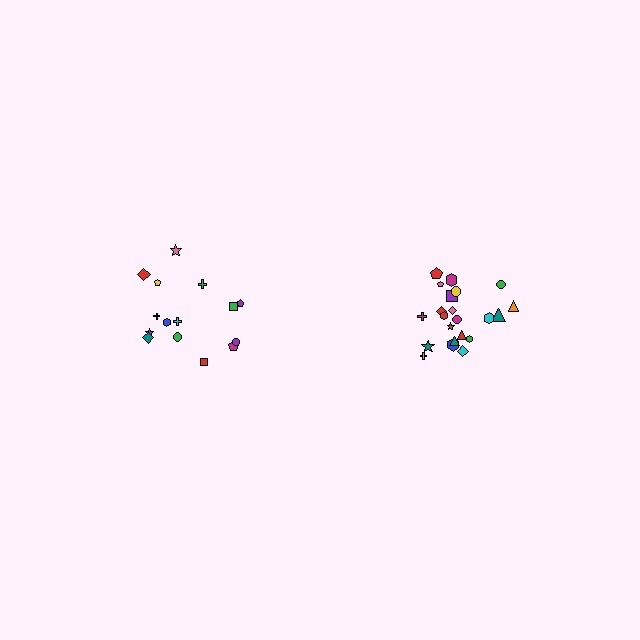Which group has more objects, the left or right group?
The right group.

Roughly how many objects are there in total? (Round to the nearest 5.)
Roughly 35 objects in total.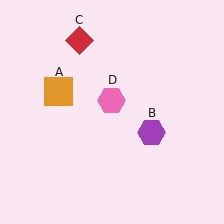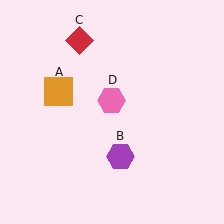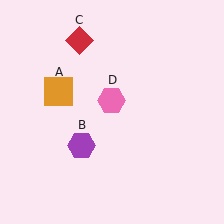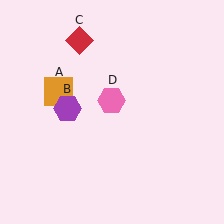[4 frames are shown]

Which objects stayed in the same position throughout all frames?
Orange square (object A) and red diamond (object C) and pink hexagon (object D) remained stationary.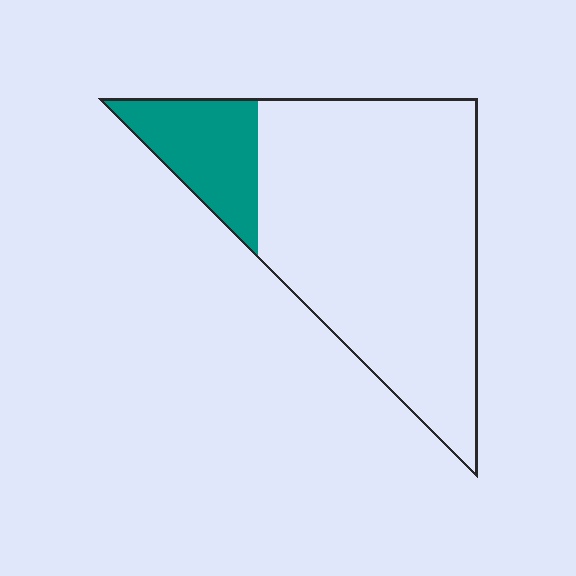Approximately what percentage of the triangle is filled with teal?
Approximately 20%.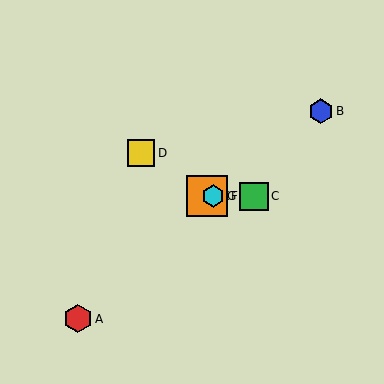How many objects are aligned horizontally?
4 objects (C, E, F, G) are aligned horizontally.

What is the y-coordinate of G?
Object G is at y≈196.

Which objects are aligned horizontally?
Objects C, E, F, G are aligned horizontally.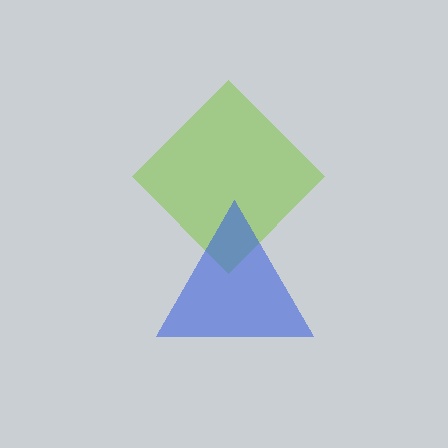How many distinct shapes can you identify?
There are 2 distinct shapes: a lime diamond, a blue triangle.